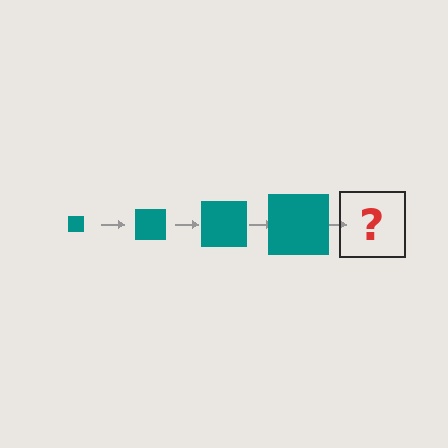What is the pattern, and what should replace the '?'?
The pattern is that the square gets progressively larger each step. The '?' should be a teal square, larger than the previous one.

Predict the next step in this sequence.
The next step is a teal square, larger than the previous one.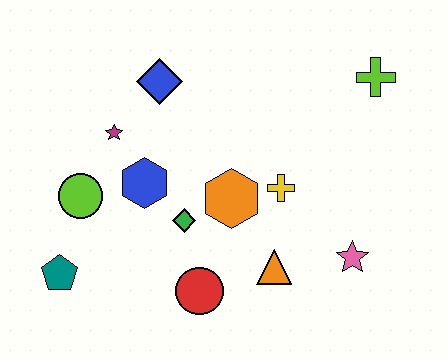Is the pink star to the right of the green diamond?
Yes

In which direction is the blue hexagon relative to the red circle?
The blue hexagon is above the red circle.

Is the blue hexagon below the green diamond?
No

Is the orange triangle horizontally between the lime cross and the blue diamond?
Yes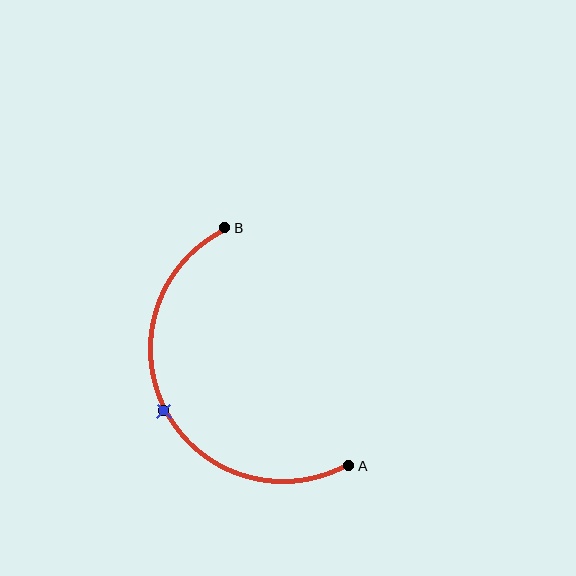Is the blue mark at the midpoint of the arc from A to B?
Yes. The blue mark lies on the arc at equal arc-length from both A and B — it is the arc midpoint.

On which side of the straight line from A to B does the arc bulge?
The arc bulges to the left of the straight line connecting A and B.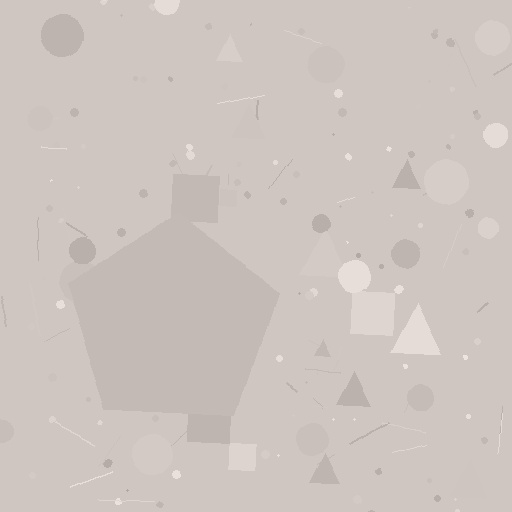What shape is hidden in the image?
A pentagon is hidden in the image.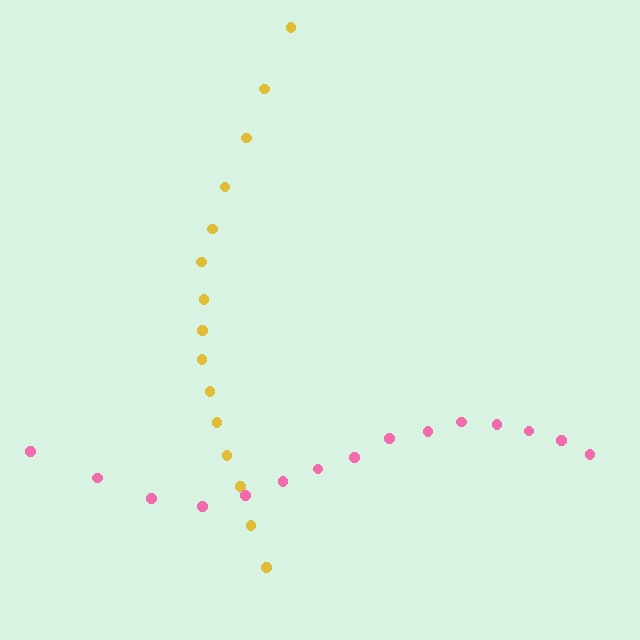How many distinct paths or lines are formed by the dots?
There are 2 distinct paths.